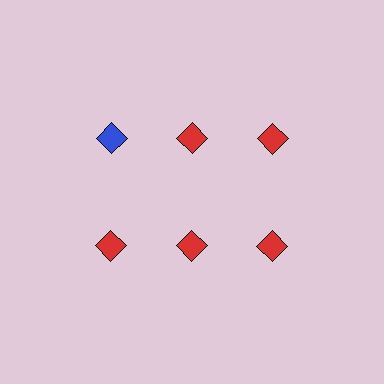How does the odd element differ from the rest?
It has a different color: blue instead of red.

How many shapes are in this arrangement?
There are 6 shapes arranged in a grid pattern.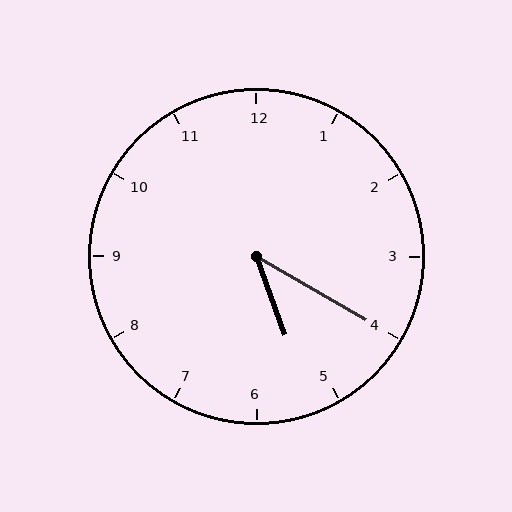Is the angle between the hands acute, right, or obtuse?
It is acute.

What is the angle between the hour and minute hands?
Approximately 40 degrees.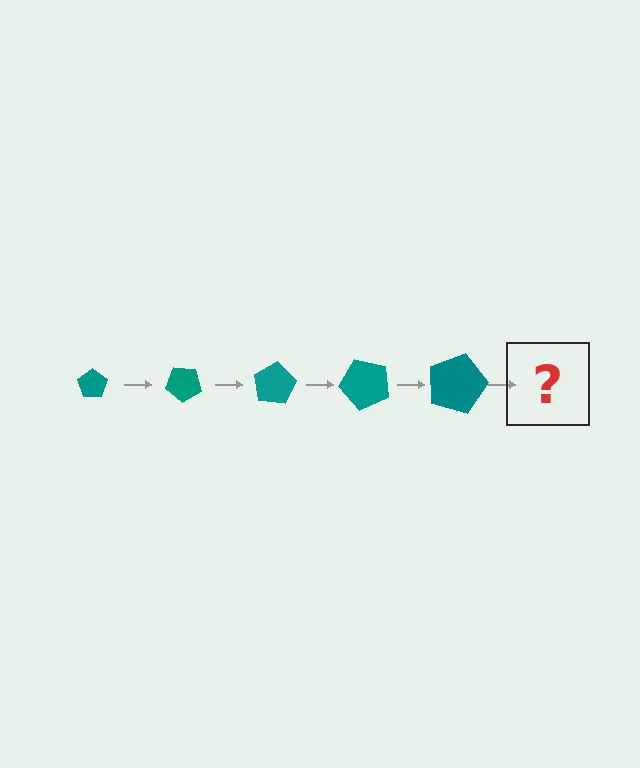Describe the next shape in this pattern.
It should be a pentagon, larger than the previous one and rotated 200 degrees from the start.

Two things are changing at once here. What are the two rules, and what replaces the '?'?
The two rules are that the pentagon grows larger each step and it rotates 40 degrees each step. The '?' should be a pentagon, larger than the previous one and rotated 200 degrees from the start.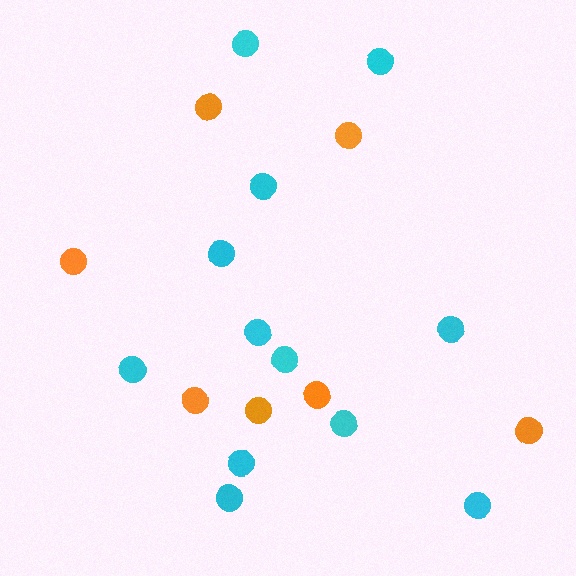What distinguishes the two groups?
There are 2 groups: one group of cyan circles (12) and one group of orange circles (7).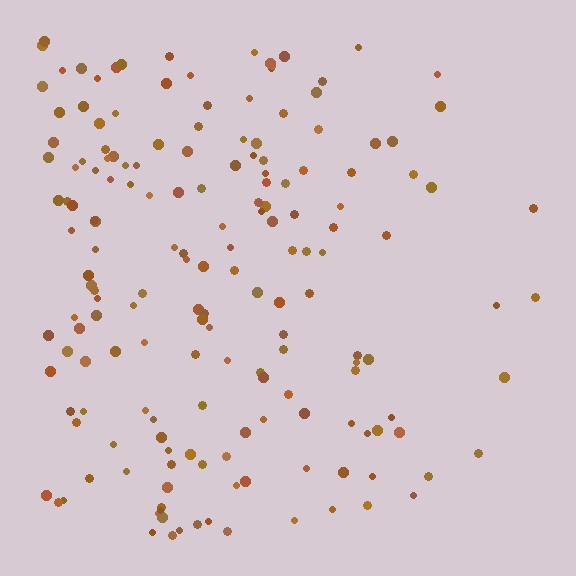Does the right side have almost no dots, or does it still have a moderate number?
Still a moderate number, just noticeably fewer than the left.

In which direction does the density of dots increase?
From right to left, with the left side densest.